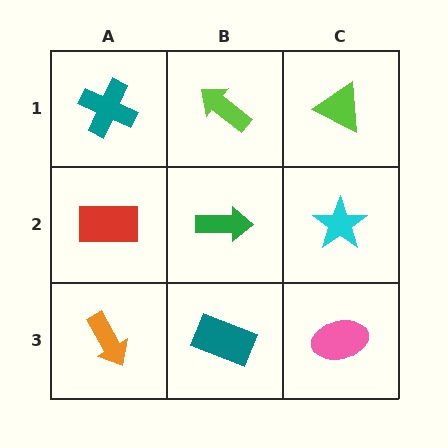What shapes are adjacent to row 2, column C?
A lime triangle (row 1, column C), a pink ellipse (row 3, column C), a green arrow (row 2, column B).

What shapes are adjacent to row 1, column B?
A green arrow (row 2, column B), a teal cross (row 1, column A), a lime triangle (row 1, column C).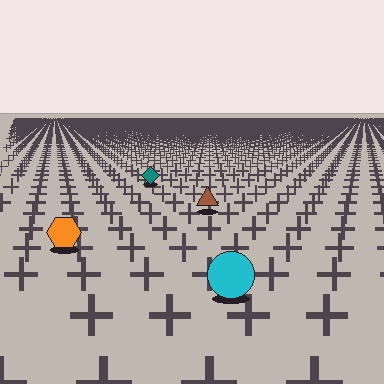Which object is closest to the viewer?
The cyan circle is closest. The texture marks near it are larger and more spread out.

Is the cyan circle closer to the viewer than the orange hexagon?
Yes. The cyan circle is closer — you can tell from the texture gradient: the ground texture is coarser near it.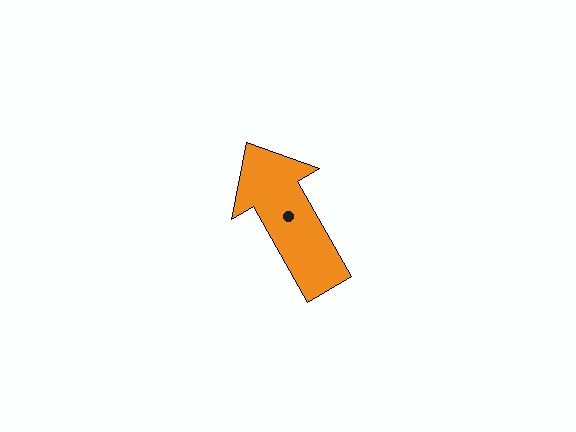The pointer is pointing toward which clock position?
Roughly 11 o'clock.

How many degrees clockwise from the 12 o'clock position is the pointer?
Approximately 330 degrees.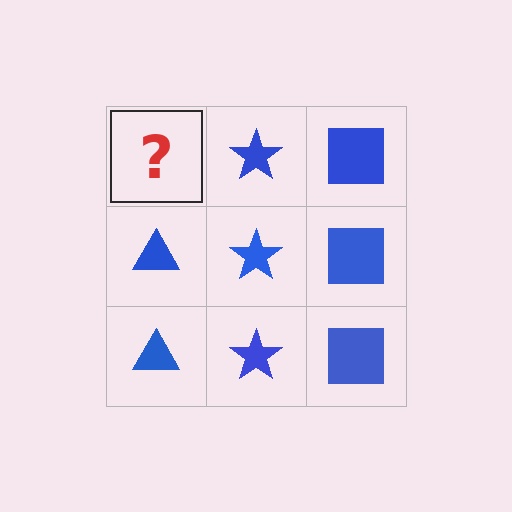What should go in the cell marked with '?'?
The missing cell should contain a blue triangle.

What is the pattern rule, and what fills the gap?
The rule is that each column has a consistent shape. The gap should be filled with a blue triangle.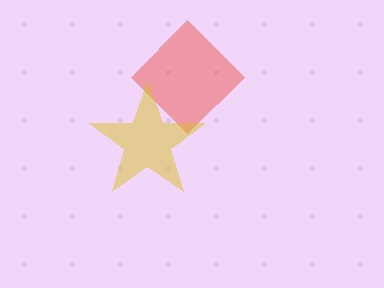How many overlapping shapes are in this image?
There are 2 overlapping shapes in the image.